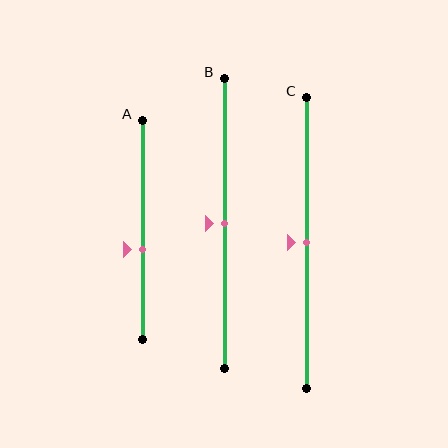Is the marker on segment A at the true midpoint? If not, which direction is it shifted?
No, the marker on segment A is shifted downward by about 9% of the segment length.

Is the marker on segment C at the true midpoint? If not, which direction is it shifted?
Yes, the marker on segment C is at the true midpoint.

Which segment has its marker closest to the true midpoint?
Segment B has its marker closest to the true midpoint.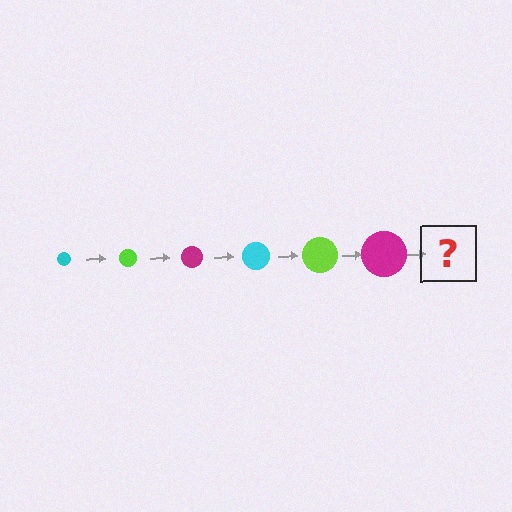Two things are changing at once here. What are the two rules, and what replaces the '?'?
The two rules are that the circle grows larger each step and the color cycles through cyan, lime, and magenta. The '?' should be a cyan circle, larger than the previous one.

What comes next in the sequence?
The next element should be a cyan circle, larger than the previous one.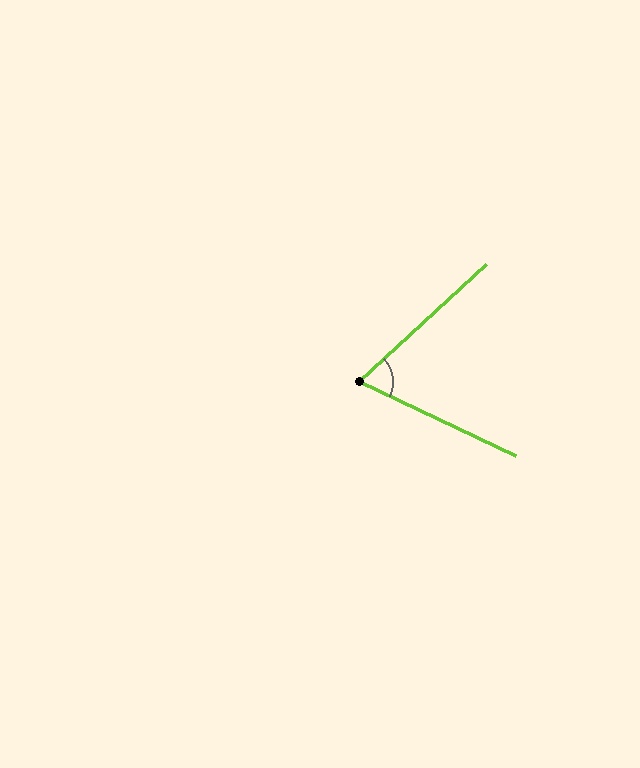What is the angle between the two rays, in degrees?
Approximately 68 degrees.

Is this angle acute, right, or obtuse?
It is acute.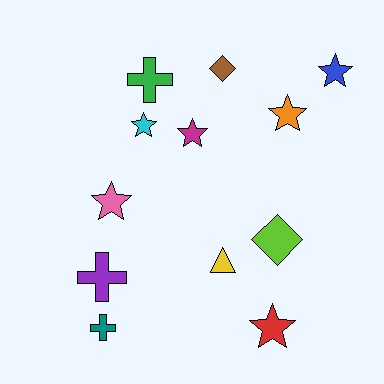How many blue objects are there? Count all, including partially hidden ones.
There is 1 blue object.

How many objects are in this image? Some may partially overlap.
There are 12 objects.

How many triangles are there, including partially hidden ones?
There is 1 triangle.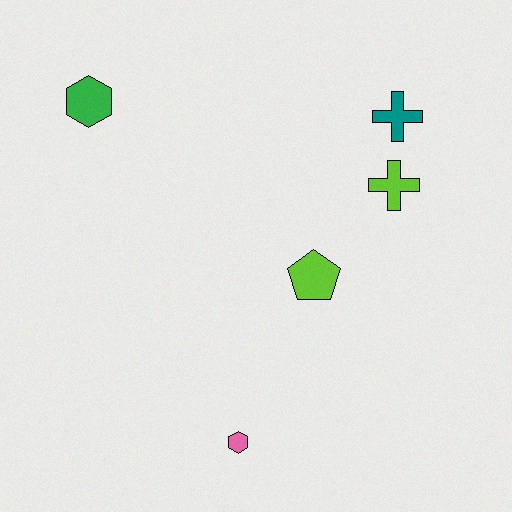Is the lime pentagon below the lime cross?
Yes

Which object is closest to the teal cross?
The lime cross is closest to the teal cross.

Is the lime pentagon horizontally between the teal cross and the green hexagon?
Yes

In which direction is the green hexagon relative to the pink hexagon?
The green hexagon is above the pink hexagon.